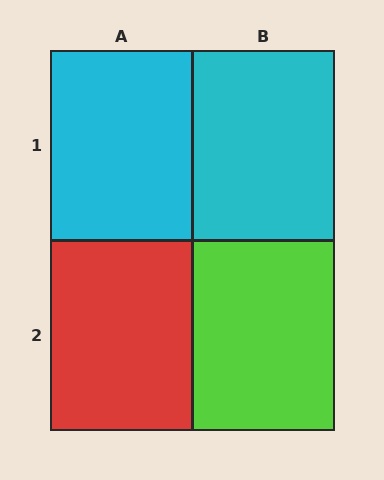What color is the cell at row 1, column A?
Cyan.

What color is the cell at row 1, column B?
Cyan.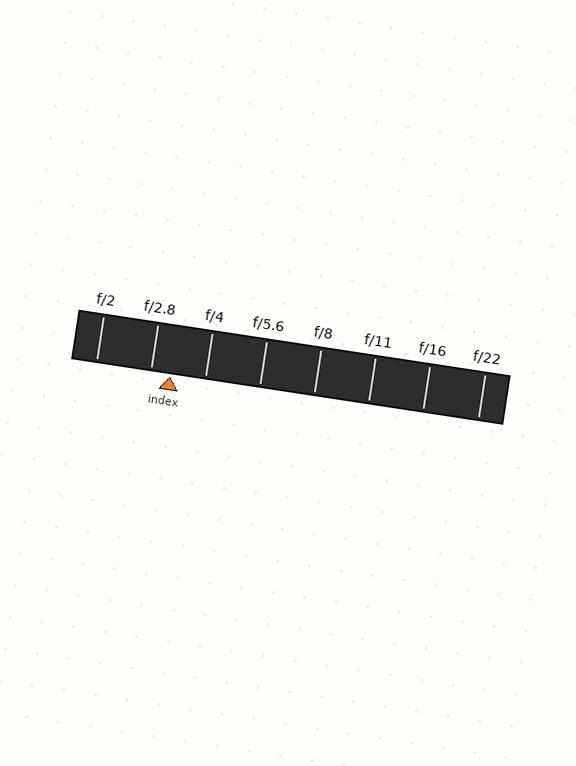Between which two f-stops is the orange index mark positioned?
The index mark is between f/2.8 and f/4.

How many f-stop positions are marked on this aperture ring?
There are 8 f-stop positions marked.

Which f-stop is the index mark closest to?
The index mark is closest to f/2.8.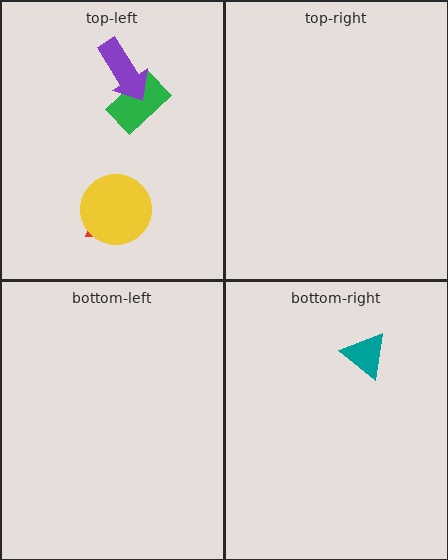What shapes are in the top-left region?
The green rectangle, the red trapezoid, the purple arrow, the yellow circle.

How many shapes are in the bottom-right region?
1.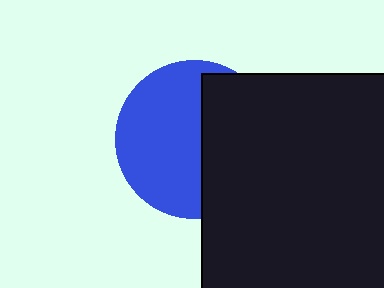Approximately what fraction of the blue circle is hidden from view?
Roughly 43% of the blue circle is hidden behind the black rectangle.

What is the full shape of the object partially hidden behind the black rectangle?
The partially hidden object is a blue circle.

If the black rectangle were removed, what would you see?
You would see the complete blue circle.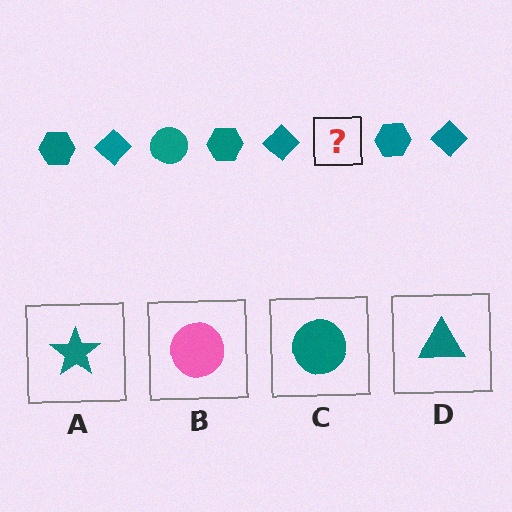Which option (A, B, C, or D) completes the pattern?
C.